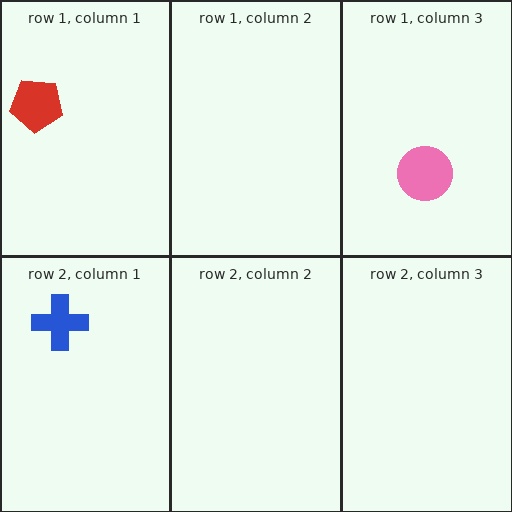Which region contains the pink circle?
The row 1, column 3 region.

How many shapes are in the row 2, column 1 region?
1.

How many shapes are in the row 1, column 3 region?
1.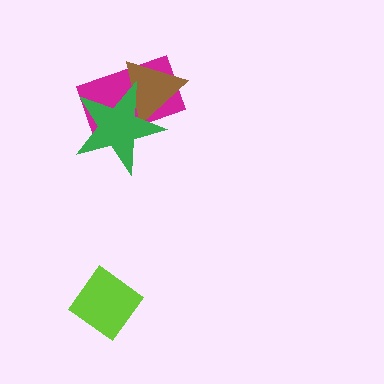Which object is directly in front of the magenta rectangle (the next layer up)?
The brown triangle is directly in front of the magenta rectangle.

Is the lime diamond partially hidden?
No, no other shape covers it.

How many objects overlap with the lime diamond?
0 objects overlap with the lime diamond.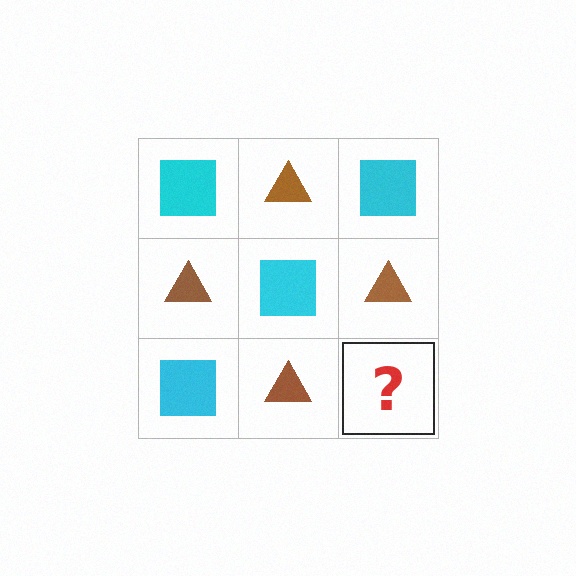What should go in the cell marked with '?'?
The missing cell should contain a cyan square.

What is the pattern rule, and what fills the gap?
The rule is that it alternates cyan square and brown triangle in a checkerboard pattern. The gap should be filled with a cyan square.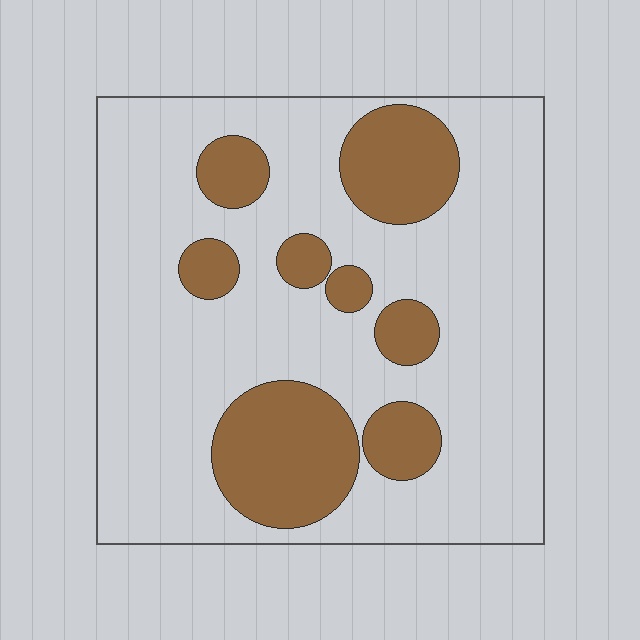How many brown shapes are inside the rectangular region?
8.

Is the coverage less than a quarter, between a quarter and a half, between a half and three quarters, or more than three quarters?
Less than a quarter.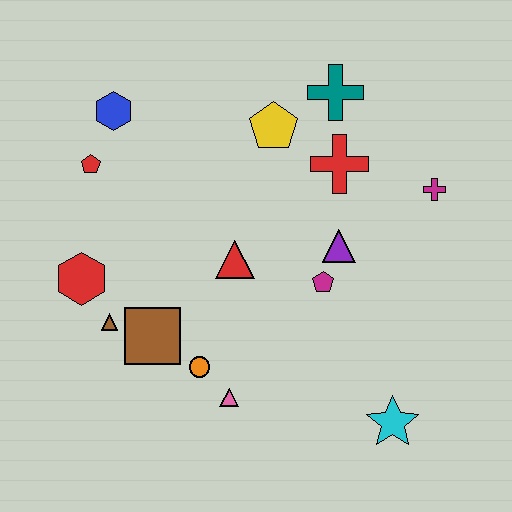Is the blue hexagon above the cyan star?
Yes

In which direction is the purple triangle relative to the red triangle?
The purple triangle is to the right of the red triangle.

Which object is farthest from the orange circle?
The teal cross is farthest from the orange circle.